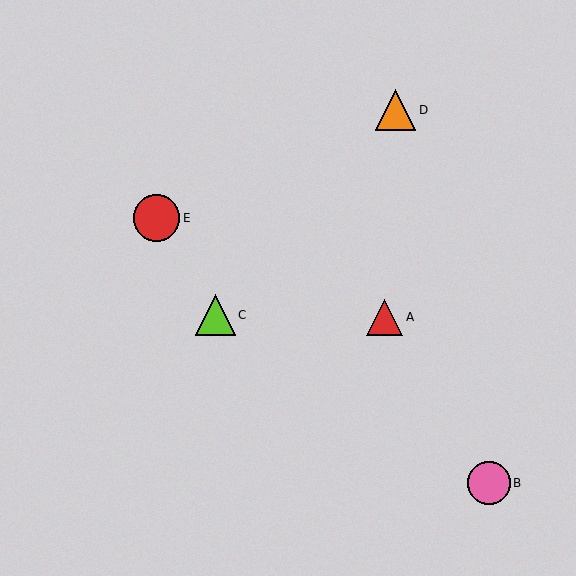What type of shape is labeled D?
Shape D is an orange triangle.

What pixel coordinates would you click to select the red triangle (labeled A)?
Click at (384, 317) to select the red triangle A.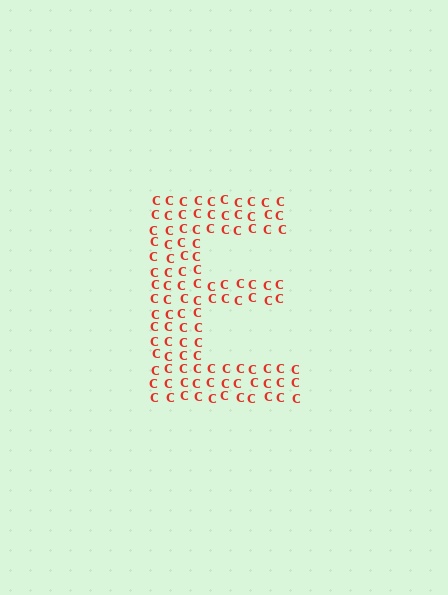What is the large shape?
The large shape is the letter E.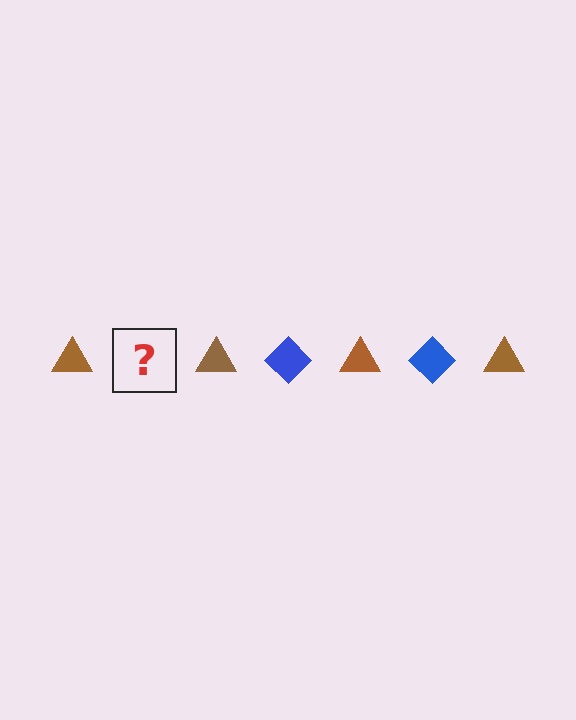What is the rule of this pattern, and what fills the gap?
The rule is that the pattern alternates between brown triangle and blue diamond. The gap should be filled with a blue diamond.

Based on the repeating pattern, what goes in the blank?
The blank should be a blue diamond.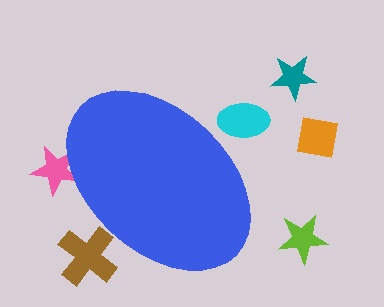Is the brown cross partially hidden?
Yes, the brown cross is partially hidden behind the blue ellipse.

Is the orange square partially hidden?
No, the orange square is fully visible.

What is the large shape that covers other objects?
A blue ellipse.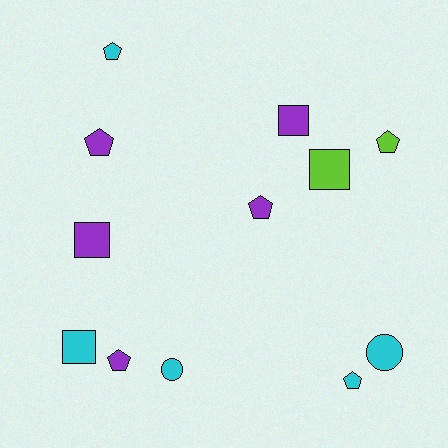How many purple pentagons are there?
There are 3 purple pentagons.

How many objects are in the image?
There are 12 objects.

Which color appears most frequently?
Purple, with 5 objects.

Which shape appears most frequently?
Pentagon, with 6 objects.